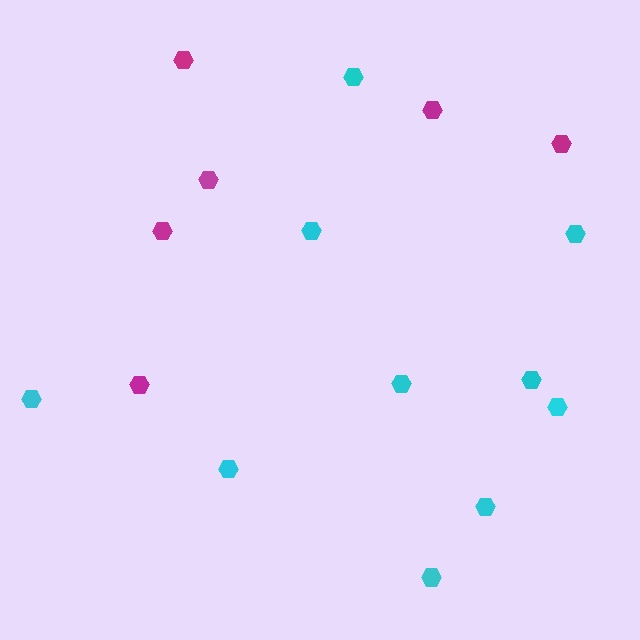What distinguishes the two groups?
There are 2 groups: one group of cyan hexagons (10) and one group of magenta hexagons (6).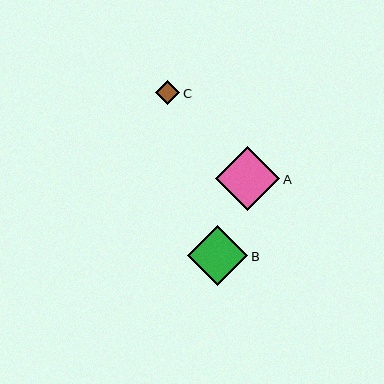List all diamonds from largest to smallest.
From largest to smallest: A, B, C.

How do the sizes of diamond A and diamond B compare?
Diamond A and diamond B are approximately the same size.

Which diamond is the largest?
Diamond A is the largest with a size of approximately 65 pixels.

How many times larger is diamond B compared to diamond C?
Diamond B is approximately 2.5 times the size of diamond C.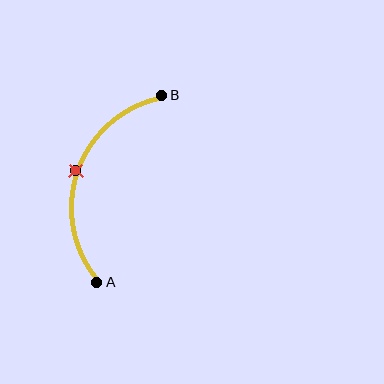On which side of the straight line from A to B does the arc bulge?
The arc bulges to the left of the straight line connecting A and B.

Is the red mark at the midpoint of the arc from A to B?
Yes. The red mark lies on the arc at equal arc-length from both A and B — it is the arc midpoint.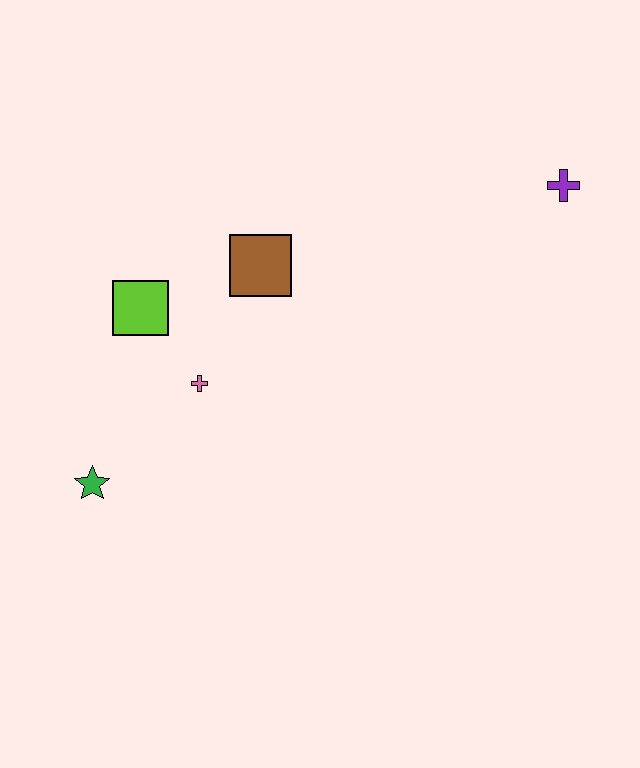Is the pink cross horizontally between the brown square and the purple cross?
No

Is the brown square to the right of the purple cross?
No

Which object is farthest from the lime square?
The purple cross is farthest from the lime square.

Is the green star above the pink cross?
No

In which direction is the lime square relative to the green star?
The lime square is above the green star.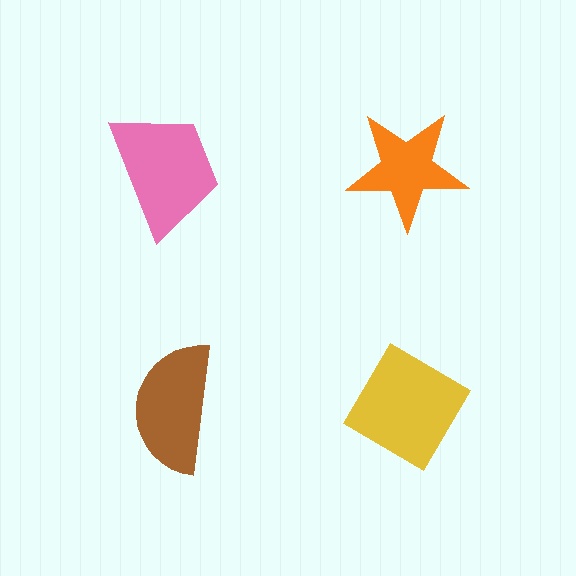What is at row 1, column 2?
An orange star.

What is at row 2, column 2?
A yellow diamond.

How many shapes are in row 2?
2 shapes.